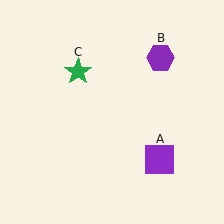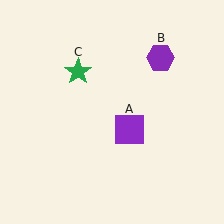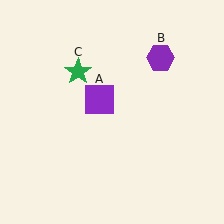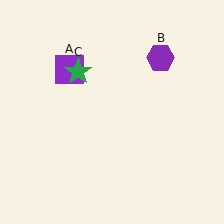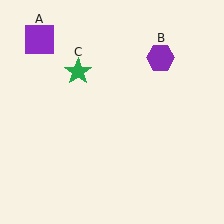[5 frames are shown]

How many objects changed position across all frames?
1 object changed position: purple square (object A).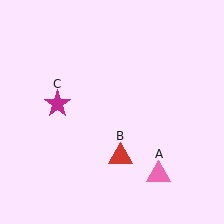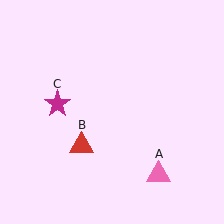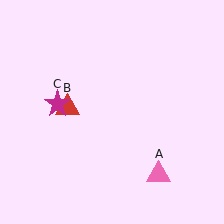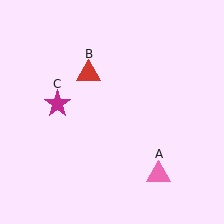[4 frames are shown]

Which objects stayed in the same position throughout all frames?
Pink triangle (object A) and magenta star (object C) remained stationary.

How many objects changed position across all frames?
1 object changed position: red triangle (object B).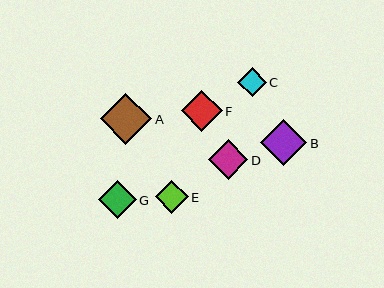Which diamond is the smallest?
Diamond C is the smallest with a size of approximately 28 pixels.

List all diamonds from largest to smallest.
From largest to smallest: A, B, F, D, G, E, C.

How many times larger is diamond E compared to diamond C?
Diamond E is approximately 1.2 times the size of diamond C.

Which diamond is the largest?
Diamond A is the largest with a size of approximately 52 pixels.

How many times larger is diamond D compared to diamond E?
Diamond D is approximately 1.2 times the size of diamond E.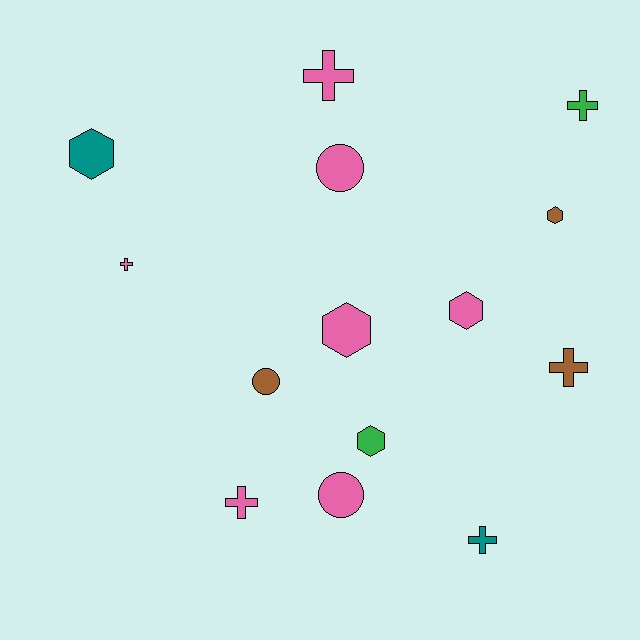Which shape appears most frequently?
Cross, with 6 objects.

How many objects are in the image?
There are 14 objects.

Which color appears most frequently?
Pink, with 7 objects.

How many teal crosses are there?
There is 1 teal cross.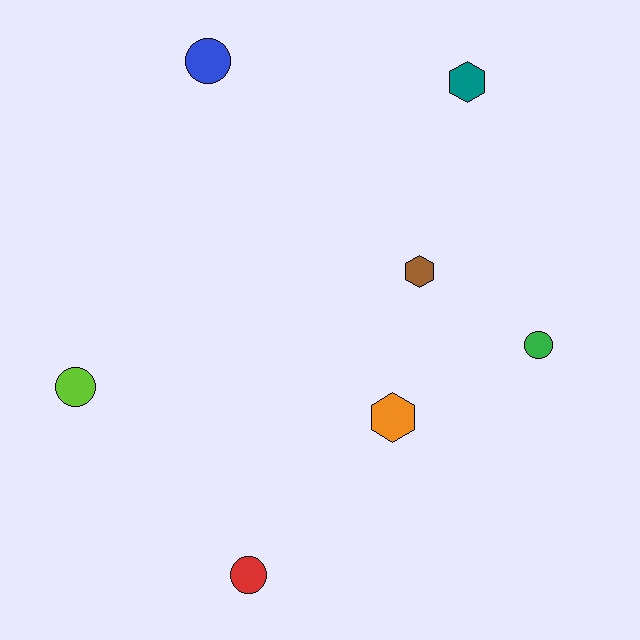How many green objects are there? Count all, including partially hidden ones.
There is 1 green object.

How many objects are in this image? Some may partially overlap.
There are 7 objects.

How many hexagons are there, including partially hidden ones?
There are 3 hexagons.